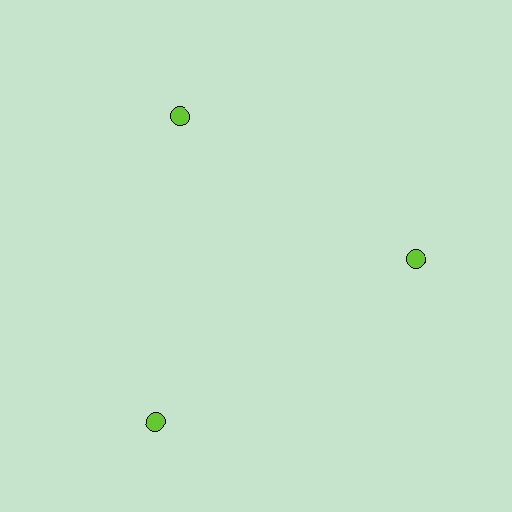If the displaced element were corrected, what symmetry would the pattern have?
It would have 3-fold rotational symmetry — the pattern would map onto itself every 120 degrees.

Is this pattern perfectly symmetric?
No. The 3 lime circles are arranged in a ring, but one element near the 7 o'clock position is pushed outward from the center, breaking the 3-fold rotational symmetry.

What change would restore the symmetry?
The symmetry would be restored by moving it inward, back onto the ring so that all 3 circles sit at equal angles and equal distance from the center.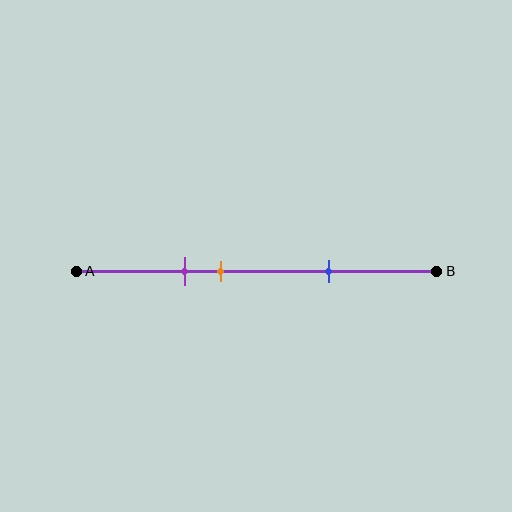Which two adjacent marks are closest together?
The purple and orange marks are the closest adjacent pair.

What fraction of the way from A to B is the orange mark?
The orange mark is approximately 40% (0.4) of the way from A to B.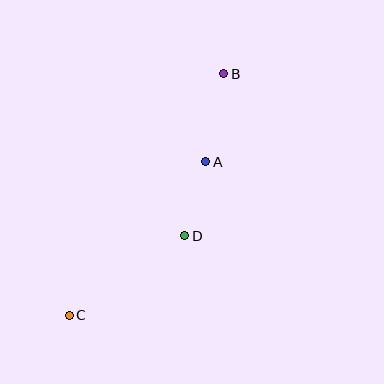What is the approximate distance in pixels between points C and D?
The distance between C and D is approximately 140 pixels.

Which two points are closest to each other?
Points A and D are closest to each other.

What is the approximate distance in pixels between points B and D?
The distance between B and D is approximately 167 pixels.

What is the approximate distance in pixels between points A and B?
The distance between A and B is approximately 90 pixels.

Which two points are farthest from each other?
Points B and C are farthest from each other.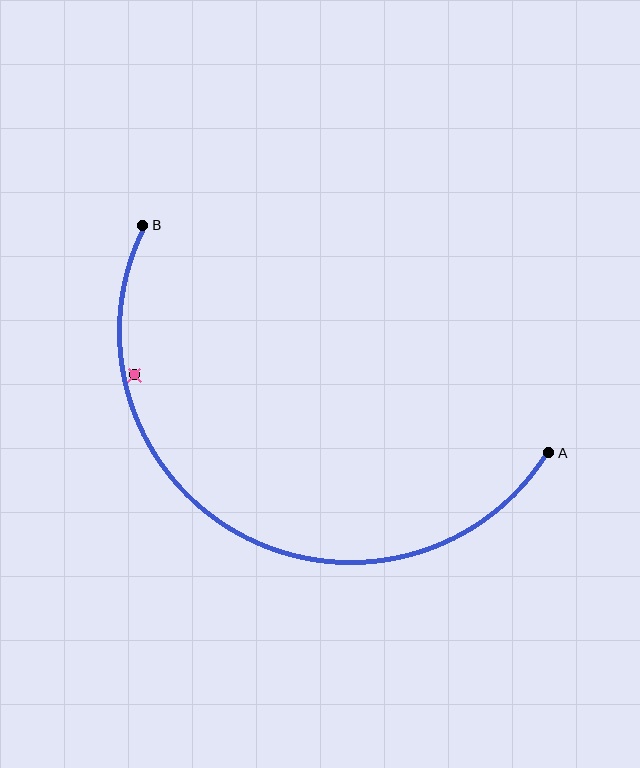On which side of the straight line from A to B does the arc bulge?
The arc bulges below the straight line connecting A and B.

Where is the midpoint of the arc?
The arc midpoint is the point on the curve farthest from the straight line joining A and B. It sits below that line.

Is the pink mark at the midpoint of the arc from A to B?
No — the pink mark does not lie on the arc at all. It sits slightly inside the curve.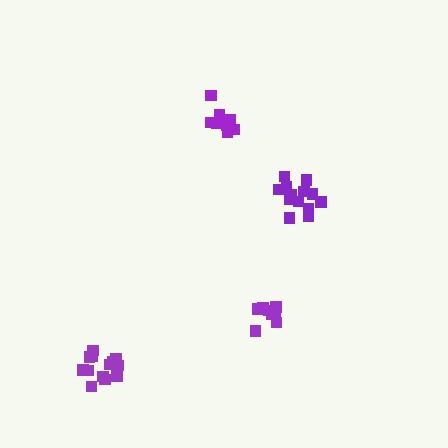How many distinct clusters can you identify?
There are 4 distinct clusters.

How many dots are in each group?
Group 1: 14 dots, Group 2: 8 dots, Group 3: 8 dots, Group 4: 13 dots (43 total).